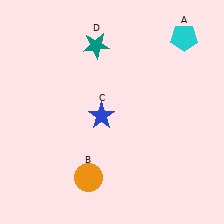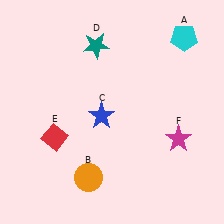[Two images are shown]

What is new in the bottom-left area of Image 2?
A red diamond (E) was added in the bottom-left area of Image 2.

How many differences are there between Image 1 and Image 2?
There are 2 differences between the two images.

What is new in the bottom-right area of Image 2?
A magenta star (F) was added in the bottom-right area of Image 2.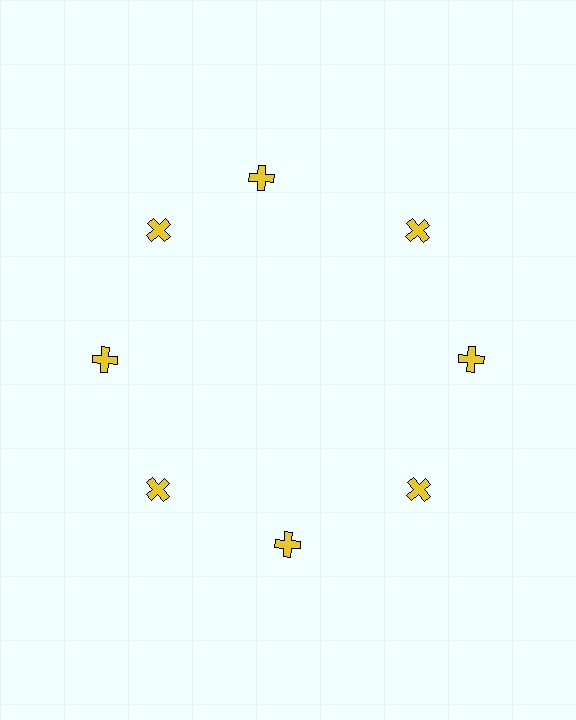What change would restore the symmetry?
The symmetry would be restored by rotating it back into even spacing with its neighbors so that all 8 crosses sit at equal angles and equal distance from the center.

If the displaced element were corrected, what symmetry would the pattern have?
It would have 8-fold rotational symmetry — the pattern would map onto itself every 45 degrees.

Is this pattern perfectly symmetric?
No. The 8 yellow crosses are arranged in a ring, but one element near the 12 o'clock position is rotated out of alignment along the ring, breaking the 8-fold rotational symmetry.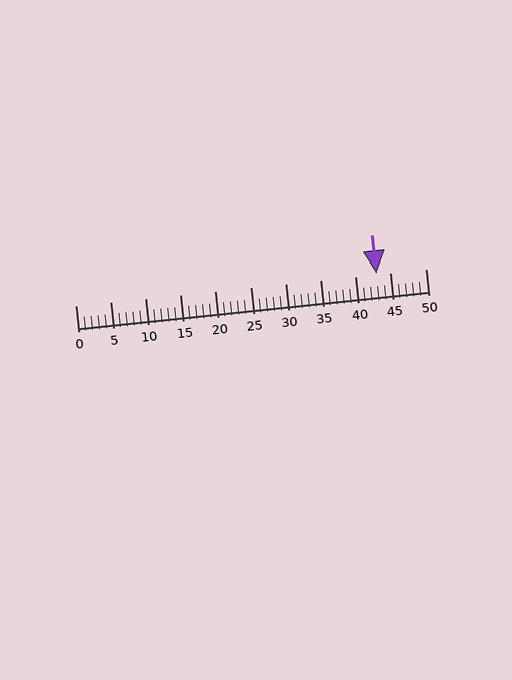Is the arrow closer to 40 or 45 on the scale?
The arrow is closer to 45.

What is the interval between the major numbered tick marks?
The major tick marks are spaced 5 units apart.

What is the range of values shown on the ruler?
The ruler shows values from 0 to 50.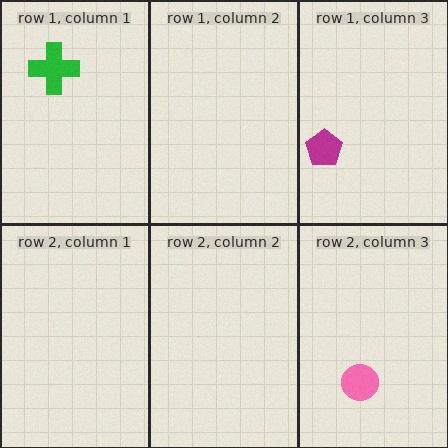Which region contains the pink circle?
The row 2, column 3 region.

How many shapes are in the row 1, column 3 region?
1.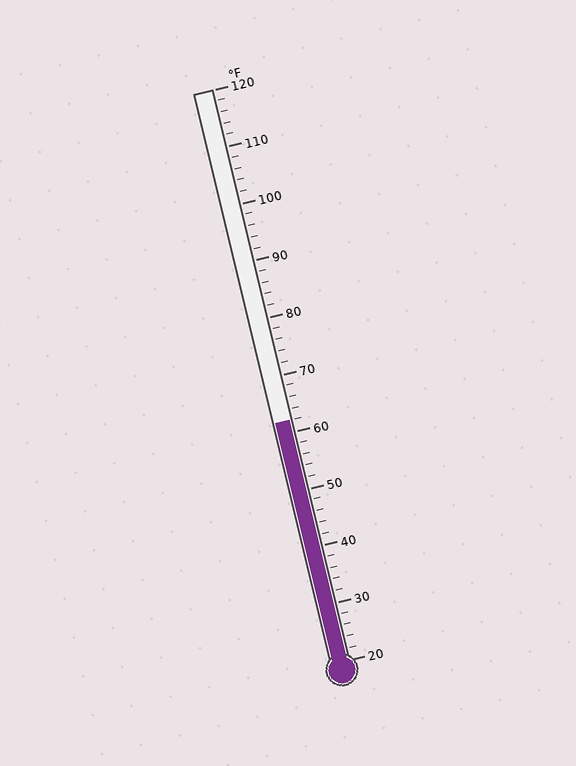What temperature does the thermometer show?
The thermometer shows approximately 62°F.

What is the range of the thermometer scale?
The thermometer scale ranges from 20°F to 120°F.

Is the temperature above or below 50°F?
The temperature is above 50°F.